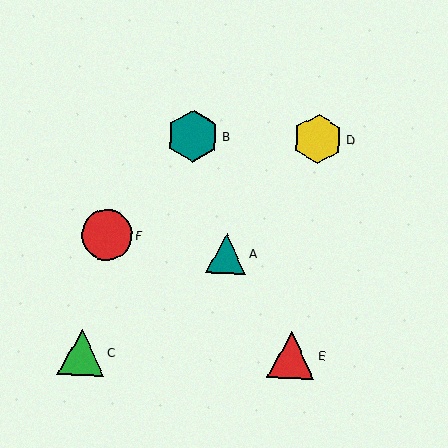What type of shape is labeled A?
Shape A is a teal triangle.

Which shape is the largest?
The teal hexagon (labeled B) is the largest.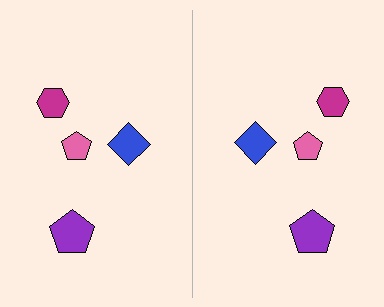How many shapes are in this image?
There are 8 shapes in this image.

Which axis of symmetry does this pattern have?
The pattern has a vertical axis of symmetry running through the center of the image.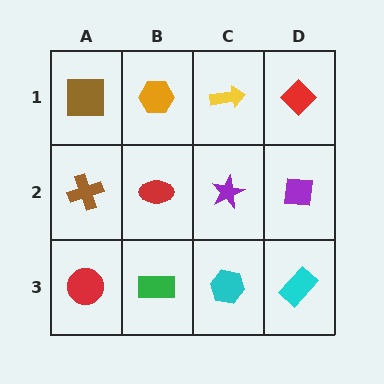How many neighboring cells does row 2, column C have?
4.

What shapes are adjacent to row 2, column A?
A brown square (row 1, column A), a red circle (row 3, column A), a red ellipse (row 2, column B).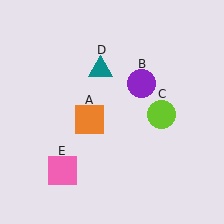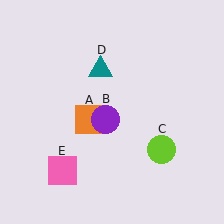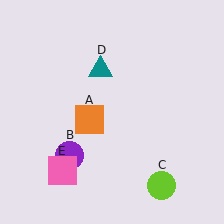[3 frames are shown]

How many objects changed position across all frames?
2 objects changed position: purple circle (object B), lime circle (object C).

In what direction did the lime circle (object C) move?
The lime circle (object C) moved down.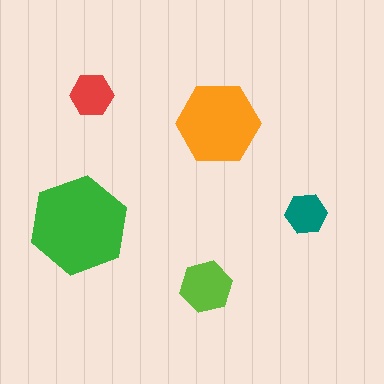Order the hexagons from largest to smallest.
the green one, the orange one, the lime one, the red one, the teal one.